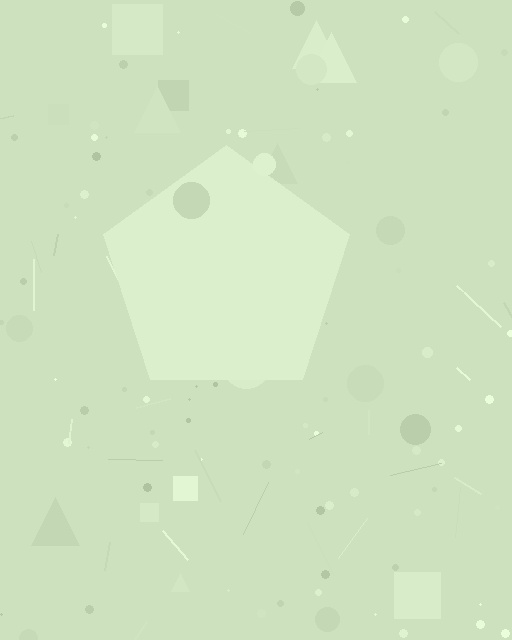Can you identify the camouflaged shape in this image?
The camouflaged shape is a pentagon.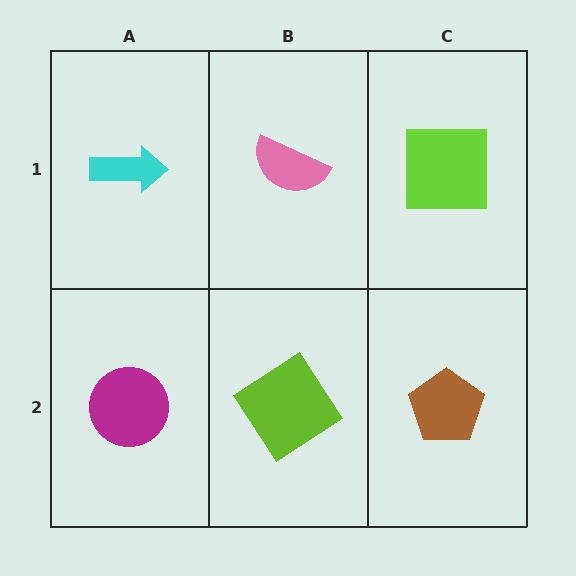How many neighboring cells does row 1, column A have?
2.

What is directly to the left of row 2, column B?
A magenta circle.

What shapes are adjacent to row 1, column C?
A brown pentagon (row 2, column C), a pink semicircle (row 1, column B).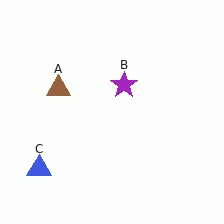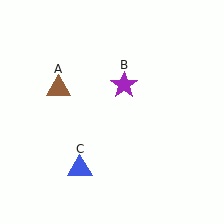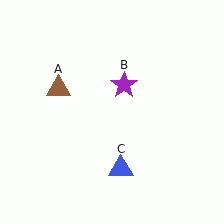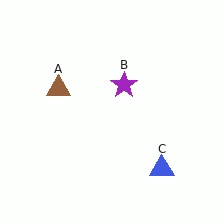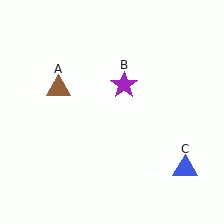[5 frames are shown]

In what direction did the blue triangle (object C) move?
The blue triangle (object C) moved right.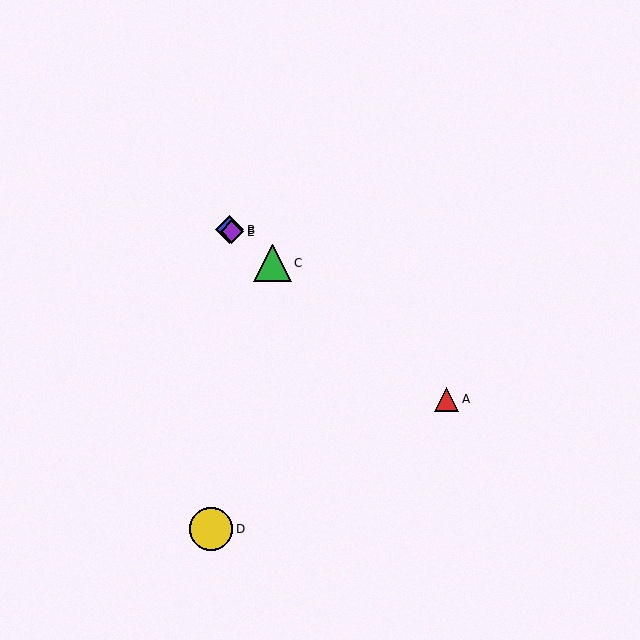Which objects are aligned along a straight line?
Objects A, B, C, E are aligned along a straight line.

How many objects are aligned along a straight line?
4 objects (A, B, C, E) are aligned along a straight line.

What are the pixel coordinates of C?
Object C is at (272, 263).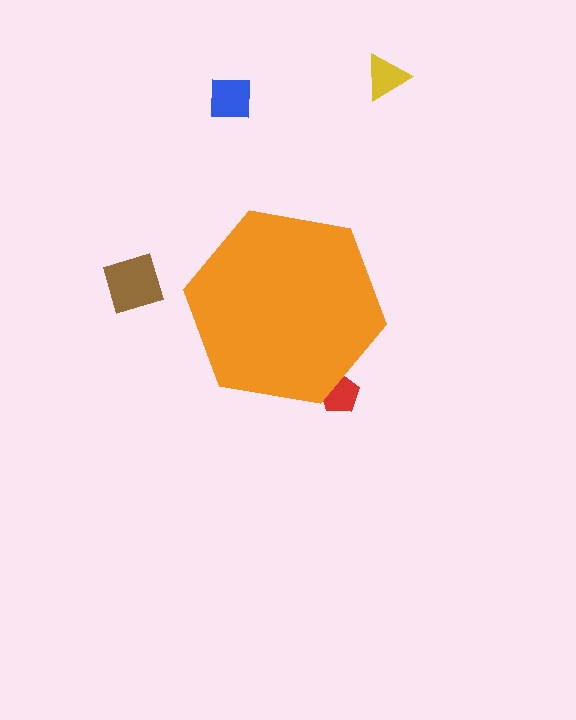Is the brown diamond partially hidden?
No, the brown diamond is fully visible.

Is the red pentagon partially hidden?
Yes, the red pentagon is partially hidden behind the orange hexagon.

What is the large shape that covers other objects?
An orange hexagon.